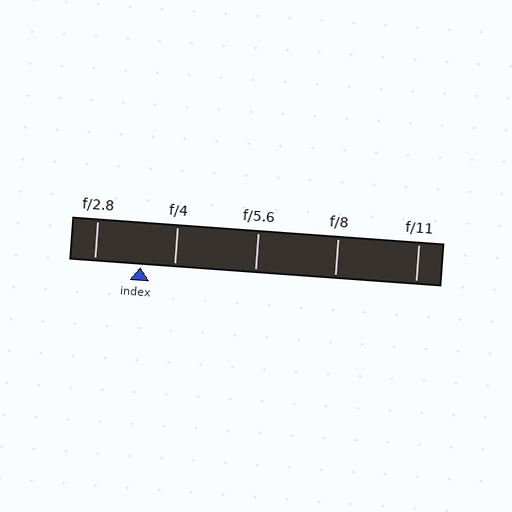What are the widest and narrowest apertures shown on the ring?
The widest aperture shown is f/2.8 and the narrowest is f/11.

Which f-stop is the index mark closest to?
The index mark is closest to f/4.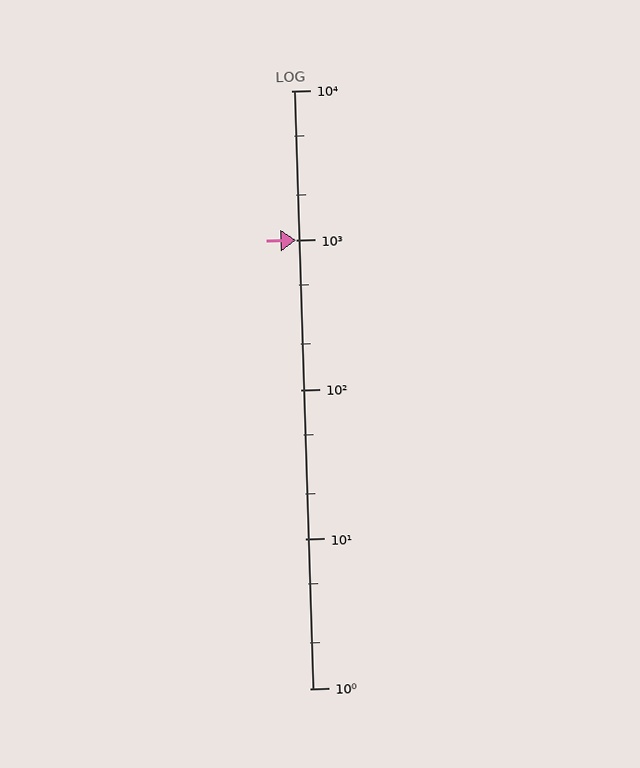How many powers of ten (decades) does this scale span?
The scale spans 4 decades, from 1 to 10000.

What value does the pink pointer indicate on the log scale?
The pointer indicates approximately 1000.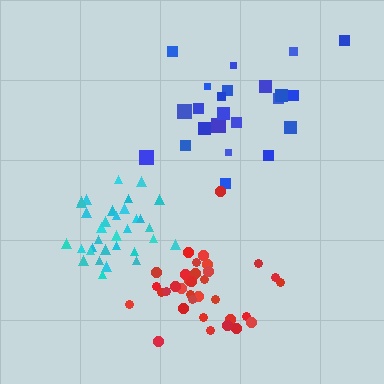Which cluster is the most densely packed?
Cyan.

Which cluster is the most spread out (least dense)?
Blue.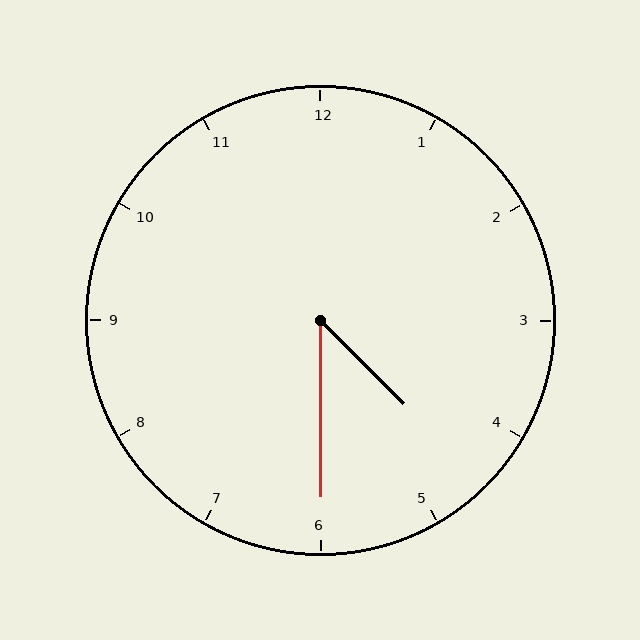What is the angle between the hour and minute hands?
Approximately 45 degrees.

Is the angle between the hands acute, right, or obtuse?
It is acute.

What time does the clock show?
4:30.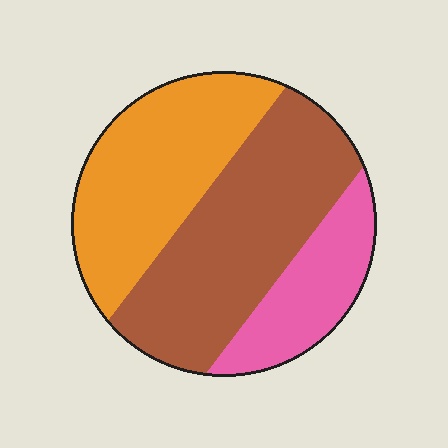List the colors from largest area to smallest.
From largest to smallest: brown, orange, pink.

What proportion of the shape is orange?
Orange takes up between a third and a half of the shape.